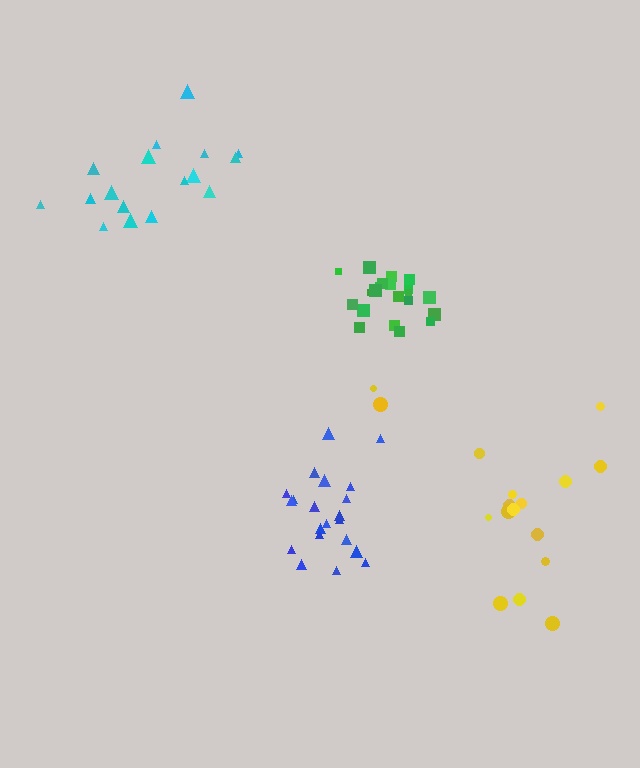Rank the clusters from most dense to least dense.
green, blue, cyan, yellow.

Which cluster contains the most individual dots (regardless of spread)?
Green (22).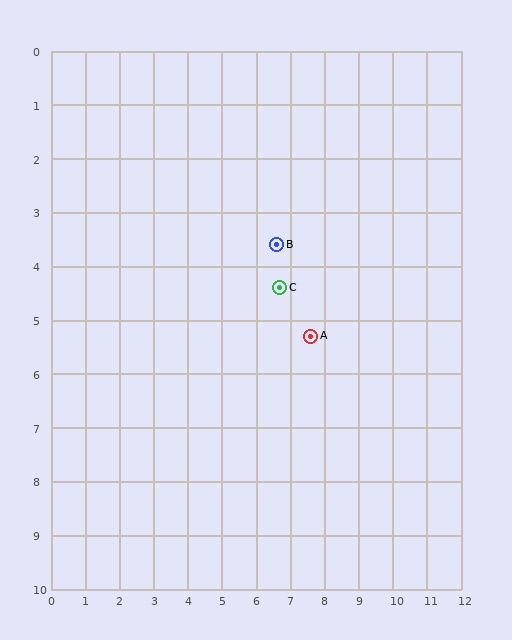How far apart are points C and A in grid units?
Points C and A are about 1.3 grid units apart.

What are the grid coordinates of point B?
Point B is at approximately (6.6, 3.6).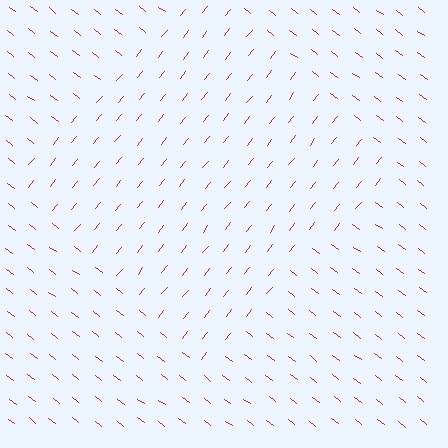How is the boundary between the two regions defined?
The boundary is defined purely by a change in line orientation (approximately 89 degrees difference). All lines are the same color and thickness.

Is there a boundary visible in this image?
Yes, there is a texture boundary formed by a change in line orientation.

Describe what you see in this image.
The image is filled with small red line segments. A diamond region in the image has lines oriented differently from the surrounding lines, creating a visible texture boundary.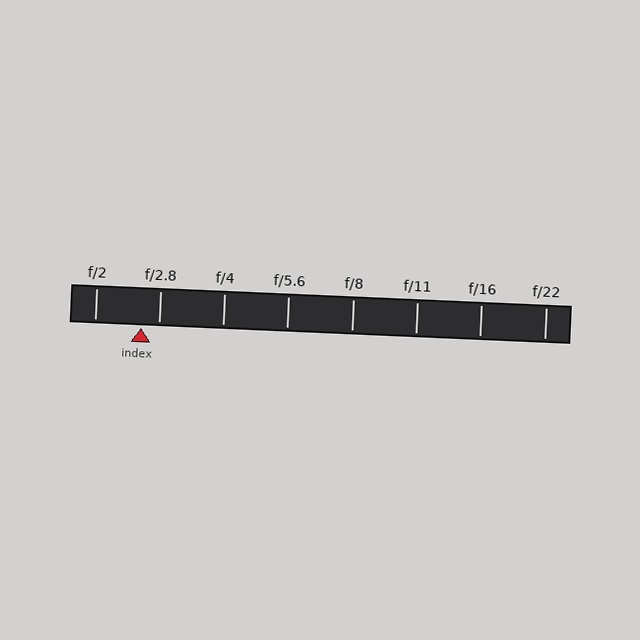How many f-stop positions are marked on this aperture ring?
There are 8 f-stop positions marked.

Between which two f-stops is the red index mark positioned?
The index mark is between f/2 and f/2.8.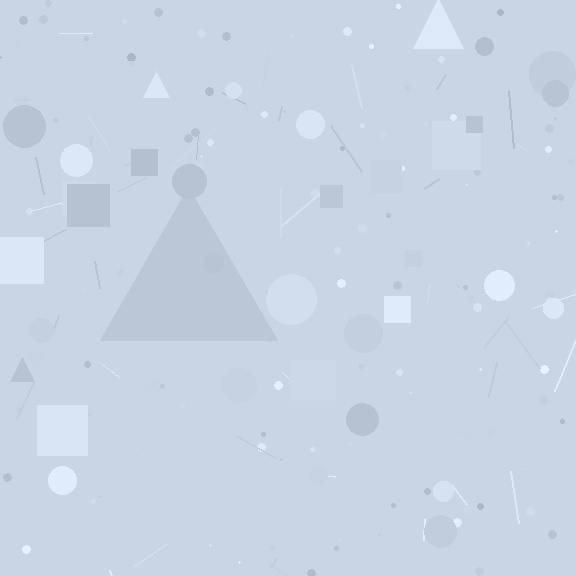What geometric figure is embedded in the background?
A triangle is embedded in the background.